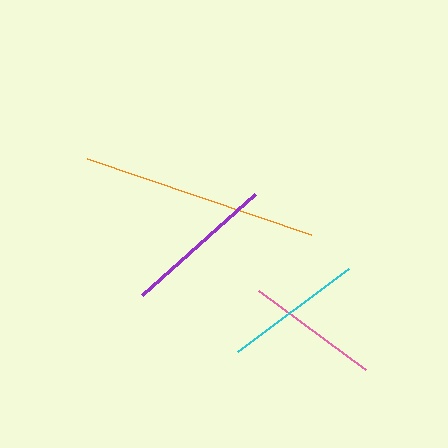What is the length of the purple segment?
The purple segment is approximately 152 pixels long.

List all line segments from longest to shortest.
From longest to shortest: orange, purple, cyan, pink.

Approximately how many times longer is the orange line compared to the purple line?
The orange line is approximately 1.6 times the length of the purple line.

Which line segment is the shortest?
The pink line is the shortest at approximately 133 pixels.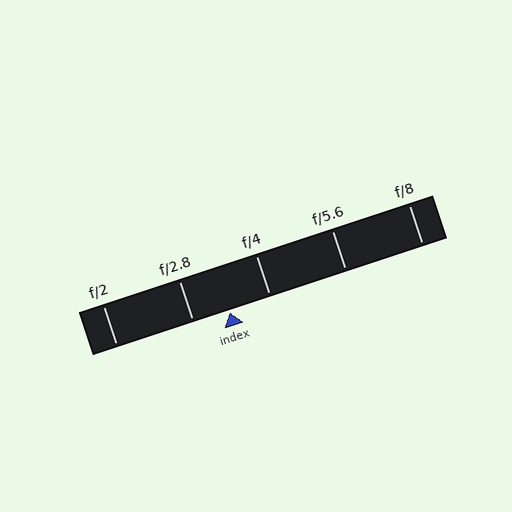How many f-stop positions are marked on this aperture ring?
There are 5 f-stop positions marked.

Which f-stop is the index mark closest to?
The index mark is closest to f/2.8.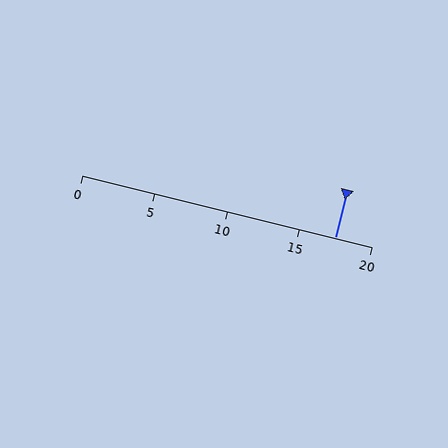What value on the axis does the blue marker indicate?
The marker indicates approximately 17.5.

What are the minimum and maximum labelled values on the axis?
The axis runs from 0 to 20.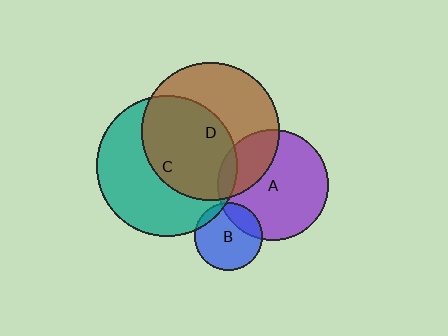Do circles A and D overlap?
Yes.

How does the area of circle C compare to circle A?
Approximately 1.6 times.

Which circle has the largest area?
Circle C (teal).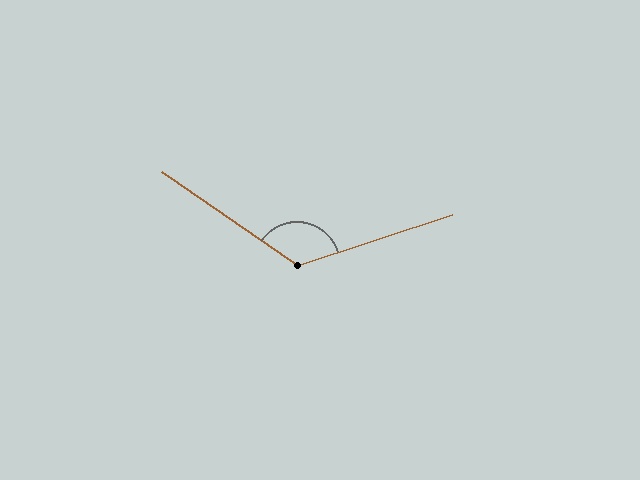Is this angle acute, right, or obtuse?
It is obtuse.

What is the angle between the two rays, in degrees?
Approximately 127 degrees.